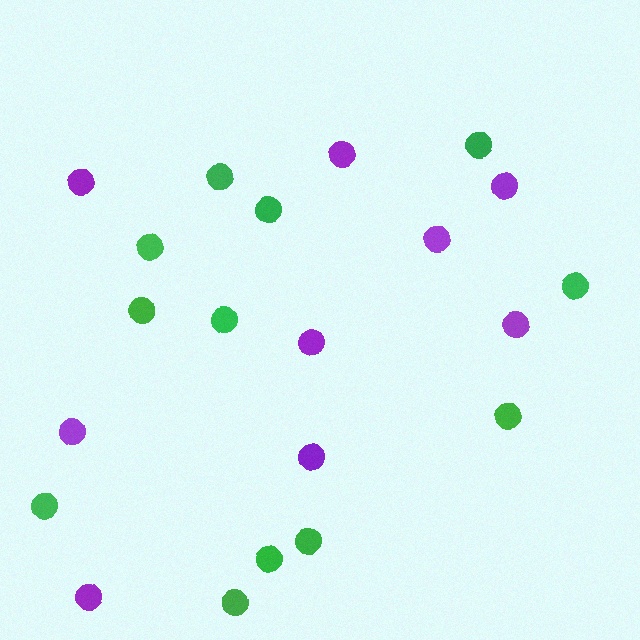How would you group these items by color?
There are 2 groups: one group of green circles (12) and one group of purple circles (9).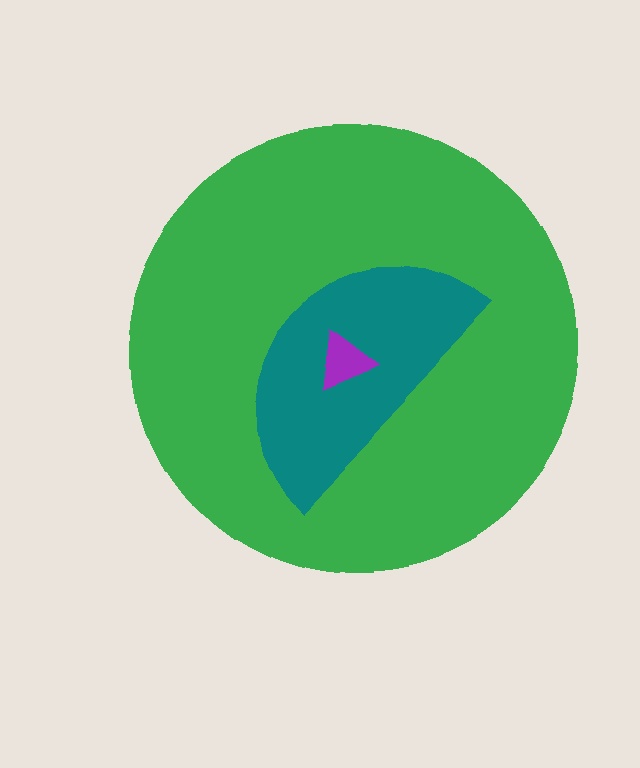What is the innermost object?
The purple triangle.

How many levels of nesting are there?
3.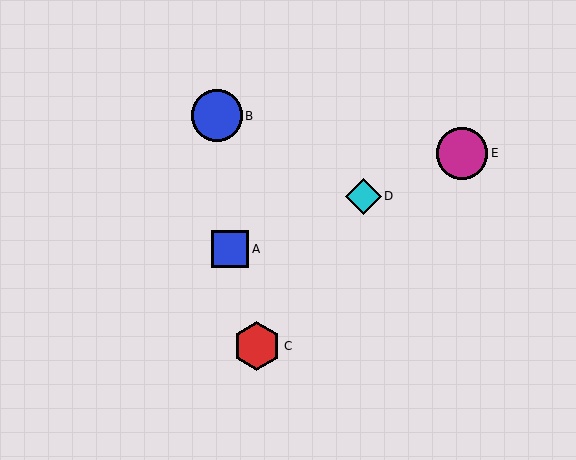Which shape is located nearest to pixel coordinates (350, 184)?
The cyan diamond (labeled D) at (363, 196) is nearest to that location.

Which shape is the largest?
The magenta circle (labeled E) is the largest.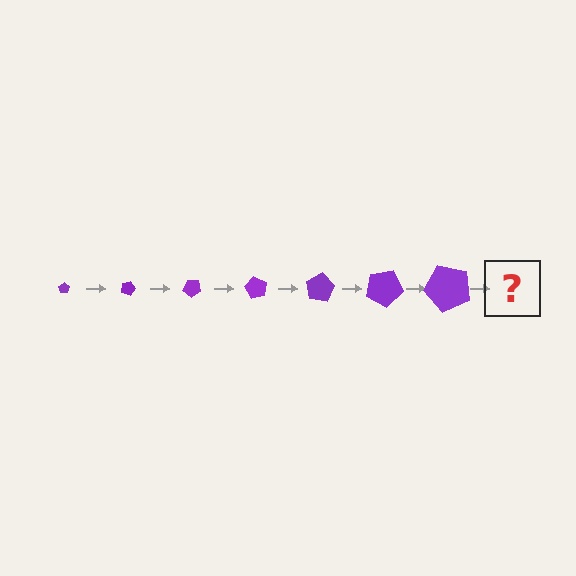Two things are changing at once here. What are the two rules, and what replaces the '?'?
The two rules are that the pentagon grows larger each step and it rotates 20 degrees each step. The '?' should be a pentagon, larger than the previous one and rotated 140 degrees from the start.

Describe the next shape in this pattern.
It should be a pentagon, larger than the previous one and rotated 140 degrees from the start.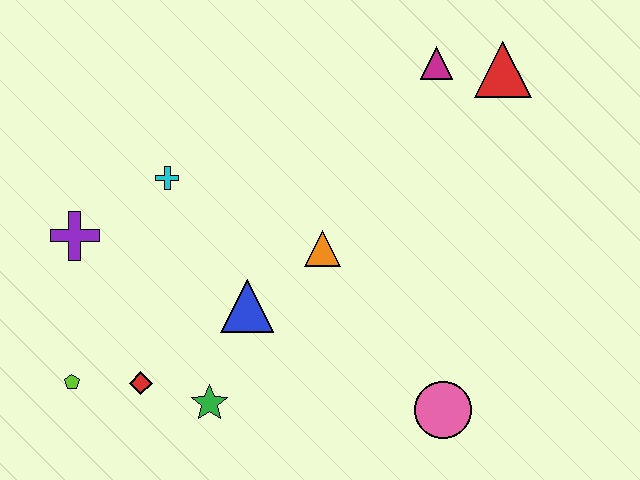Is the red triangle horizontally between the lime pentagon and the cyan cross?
No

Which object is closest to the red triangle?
The magenta triangle is closest to the red triangle.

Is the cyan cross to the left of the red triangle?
Yes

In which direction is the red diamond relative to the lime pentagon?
The red diamond is to the right of the lime pentagon.